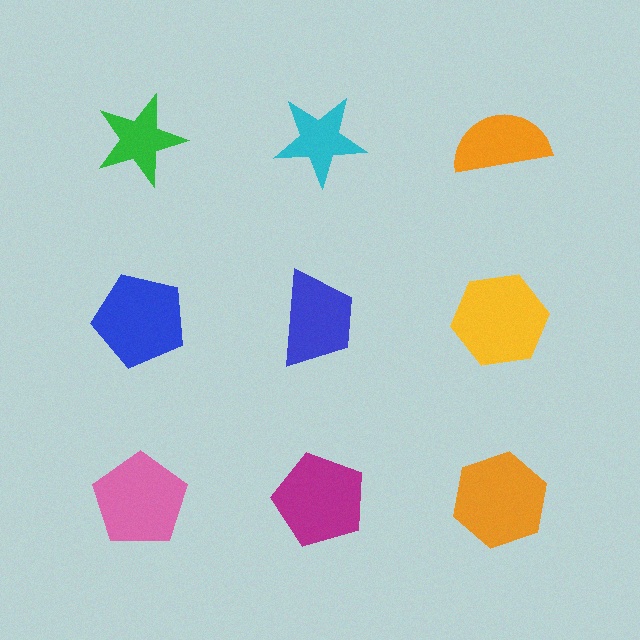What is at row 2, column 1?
A blue pentagon.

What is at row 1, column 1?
A green star.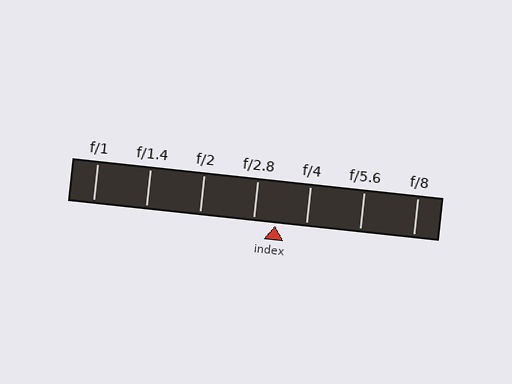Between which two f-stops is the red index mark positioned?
The index mark is between f/2.8 and f/4.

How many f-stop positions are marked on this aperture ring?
There are 7 f-stop positions marked.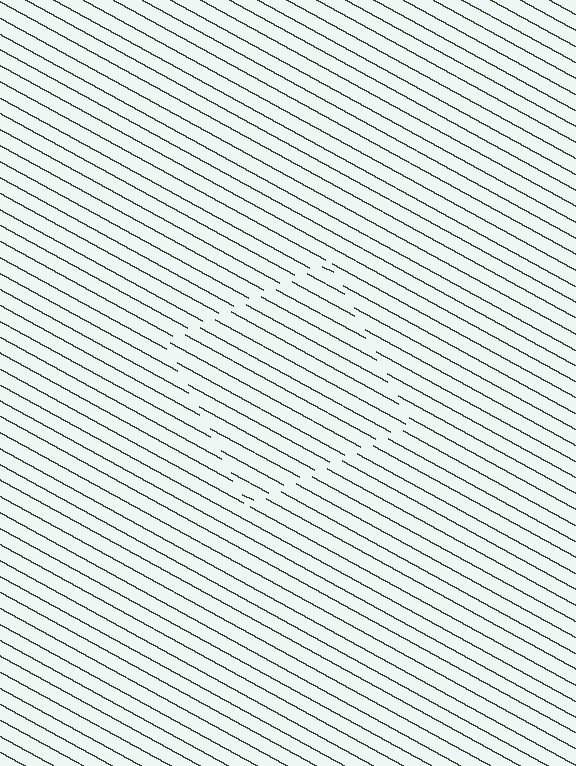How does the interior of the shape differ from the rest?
The interior of the shape contains the same grating, shifted by half a period — the contour is defined by the phase discontinuity where line-ends from the inner and outer gratings abut.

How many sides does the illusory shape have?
4 sides — the line-ends trace a square.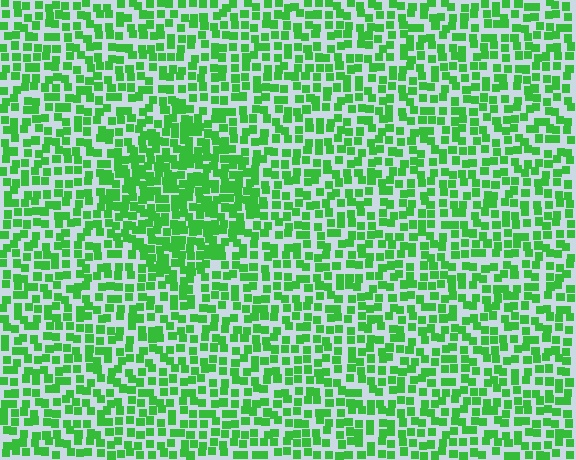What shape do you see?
I see a diamond.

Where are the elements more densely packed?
The elements are more densely packed inside the diamond boundary.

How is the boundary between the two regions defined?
The boundary is defined by a change in element density (approximately 1.6x ratio). All elements are the same color, size, and shape.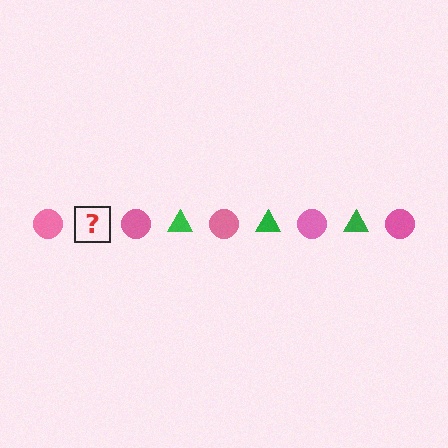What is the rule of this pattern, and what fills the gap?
The rule is that the pattern alternates between pink circle and green triangle. The gap should be filled with a green triangle.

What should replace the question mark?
The question mark should be replaced with a green triangle.